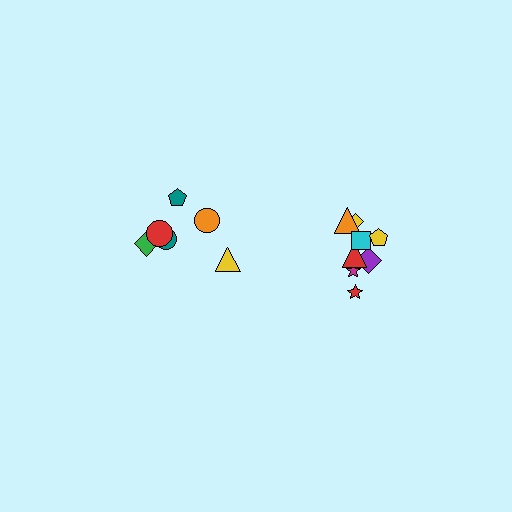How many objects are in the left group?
There are 6 objects.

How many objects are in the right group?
There are 8 objects.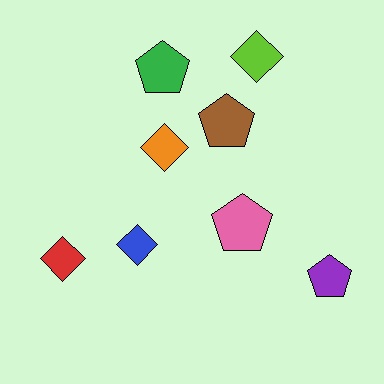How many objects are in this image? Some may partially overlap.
There are 8 objects.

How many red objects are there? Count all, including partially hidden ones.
There is 1 red object.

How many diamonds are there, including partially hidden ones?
There are 4 diamonds.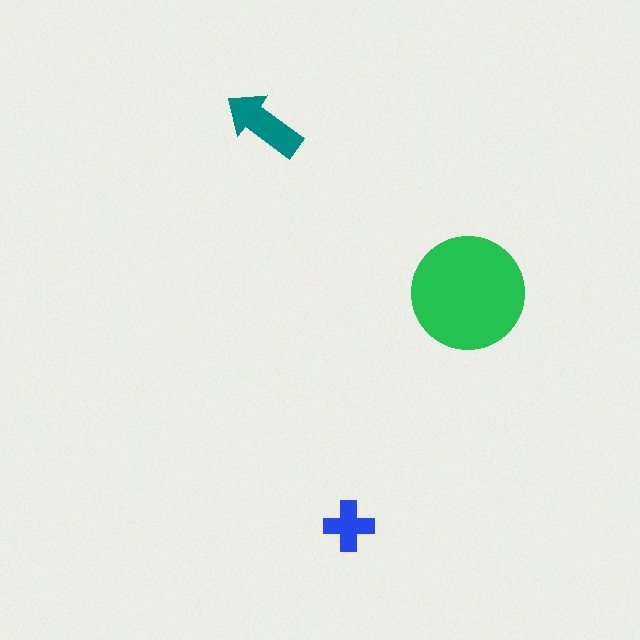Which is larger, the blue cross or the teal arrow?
The teal arrow.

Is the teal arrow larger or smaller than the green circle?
Smaller.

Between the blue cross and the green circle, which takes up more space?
The green circle.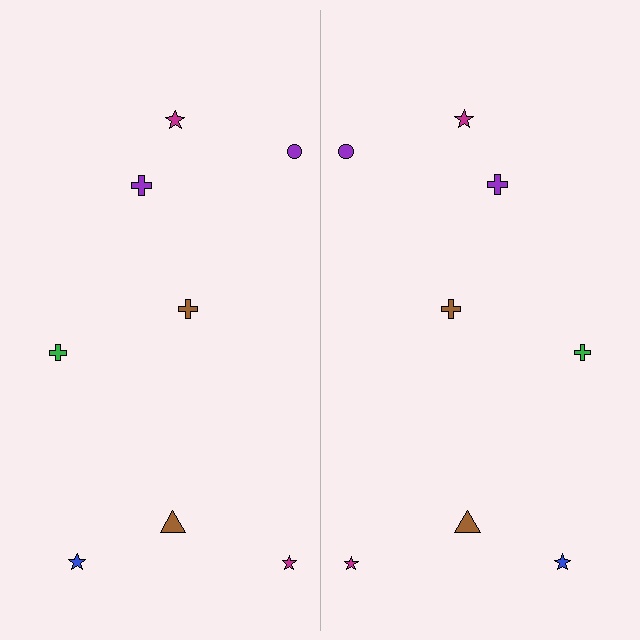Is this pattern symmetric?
Yes, this pattern has bilateral (reflection) symmetry.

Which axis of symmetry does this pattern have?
The pattern has a vertical axis of symmetry running through the center of the image.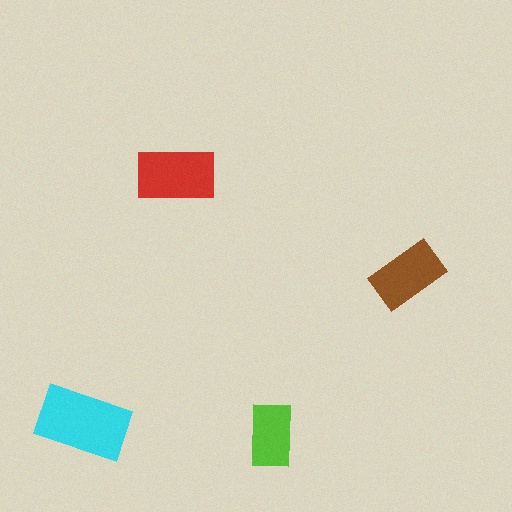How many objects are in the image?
There are 4 objects in the image.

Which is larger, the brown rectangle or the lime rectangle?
The brown one.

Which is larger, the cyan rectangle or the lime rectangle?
The cyan one.